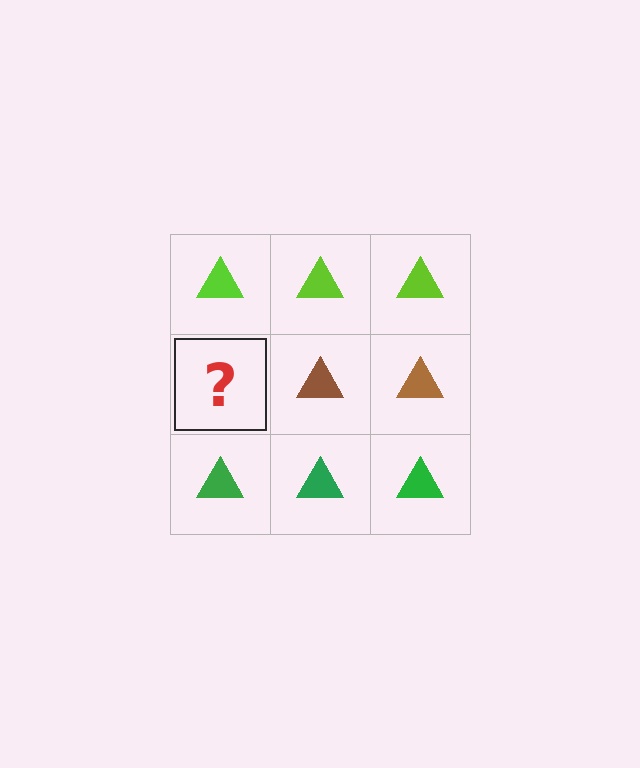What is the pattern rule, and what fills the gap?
The rule is that each row has a consistent color. The gap should be filled with a brown triangle.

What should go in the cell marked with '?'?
The missing cell should contain a brown triangle.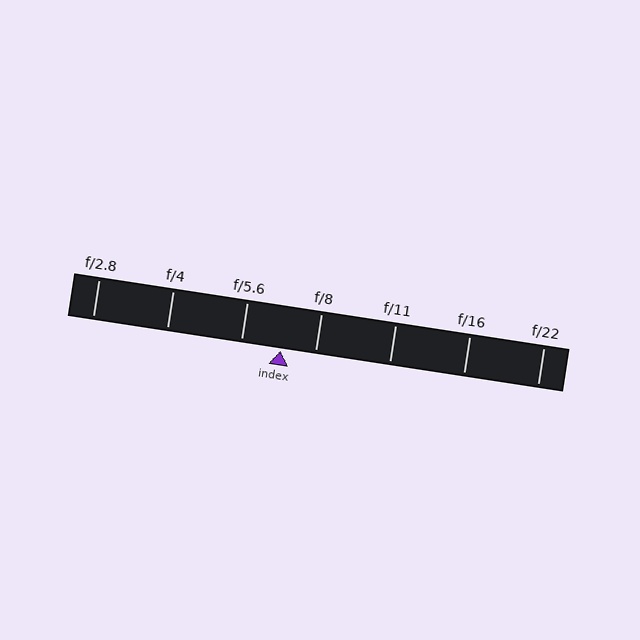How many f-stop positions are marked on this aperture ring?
There are 7 f-stop positions marked.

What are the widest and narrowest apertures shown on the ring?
The widest aperture shown is f/2.8 and the narrowest is f/22.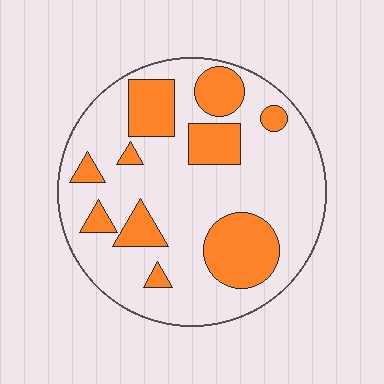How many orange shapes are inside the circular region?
10.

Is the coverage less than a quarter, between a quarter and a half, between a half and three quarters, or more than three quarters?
Between a quarter and a half.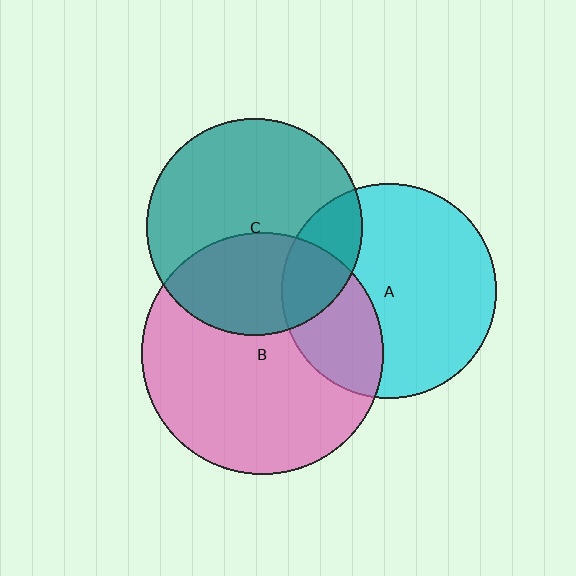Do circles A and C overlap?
Yes.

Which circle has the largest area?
Circle B (pink).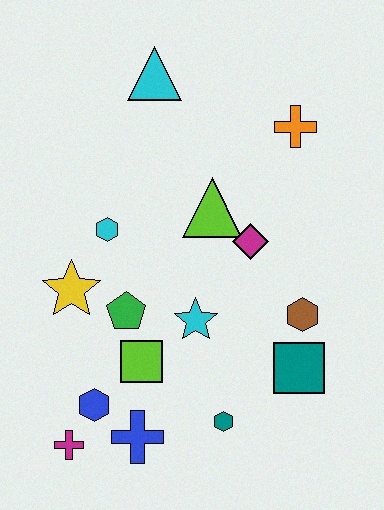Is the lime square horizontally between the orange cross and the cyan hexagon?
Yes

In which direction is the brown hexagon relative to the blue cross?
The brown hexagon is to the right of the blue cross.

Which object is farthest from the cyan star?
The cyan triangle is farthest from the cyan star.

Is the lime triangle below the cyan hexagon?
No